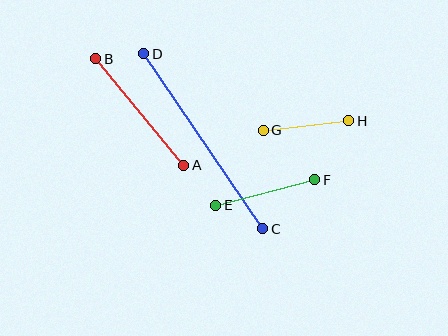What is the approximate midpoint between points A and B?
The midpoint is at approximately (140, 112) pixels.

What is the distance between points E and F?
The distance is approximately 102 pixels.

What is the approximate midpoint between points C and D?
The midpoint is at approximately (203, 141) pixels.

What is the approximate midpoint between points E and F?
The midpoint is at approximately (265, 192) pixels.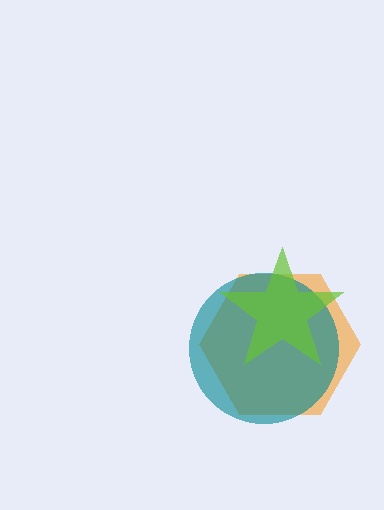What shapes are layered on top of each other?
The layered shapes are: an orange hexagon, a teal circle, a lime star.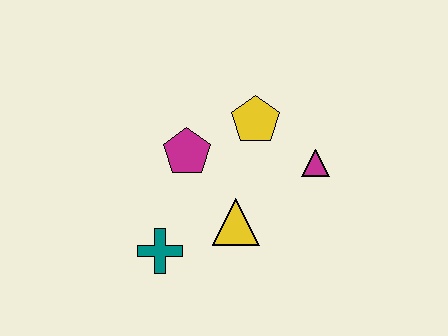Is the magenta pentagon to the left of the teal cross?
No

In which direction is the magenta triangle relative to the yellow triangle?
The magenta triangle is to the right of the yellow triangle.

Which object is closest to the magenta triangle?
The yellow pentagon is closest to the magenta triangle.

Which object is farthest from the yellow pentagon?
The teal cross is farthest from the yellow pentagon.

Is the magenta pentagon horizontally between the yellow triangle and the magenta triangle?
No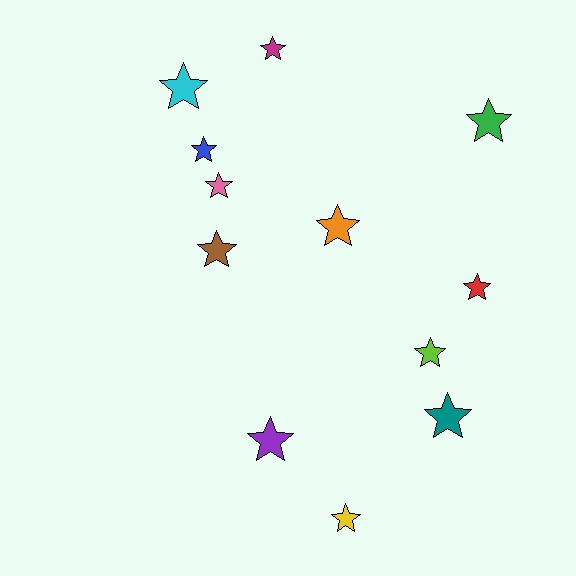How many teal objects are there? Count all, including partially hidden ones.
There is 1 teal object.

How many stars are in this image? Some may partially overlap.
There are 12 stars.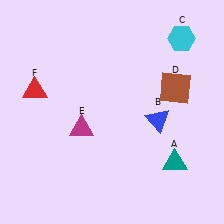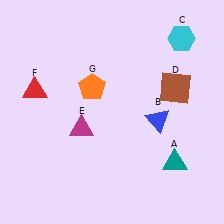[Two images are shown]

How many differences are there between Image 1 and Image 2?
There is 1 difference between the two images.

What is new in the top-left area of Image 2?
An orange pentagon (G) was added in the top-left area of Image 2.